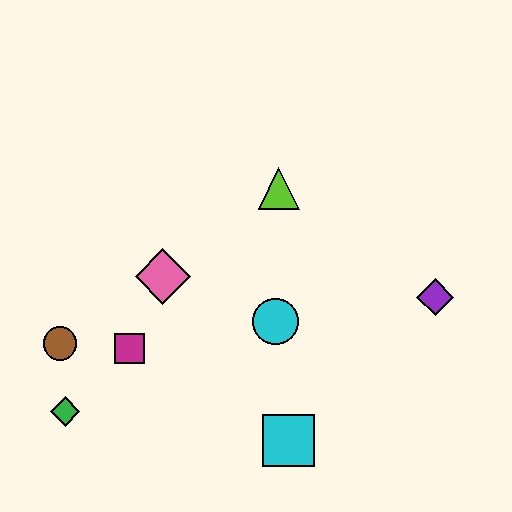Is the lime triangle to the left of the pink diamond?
No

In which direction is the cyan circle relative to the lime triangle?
The cyan circle is below the lime triangle.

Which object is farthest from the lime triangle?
The green diamond is farthest from the lime triangle.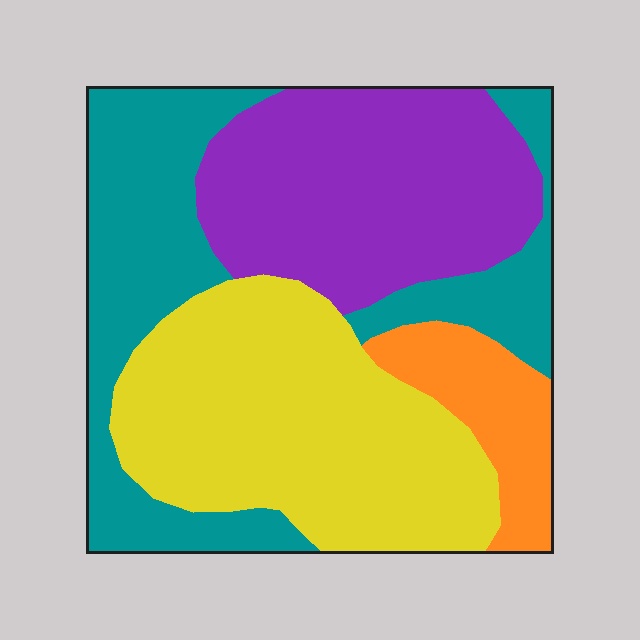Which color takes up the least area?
Orange, at roughly 10%.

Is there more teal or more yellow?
Yellow.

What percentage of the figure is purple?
Purple covers around 30% of the figure.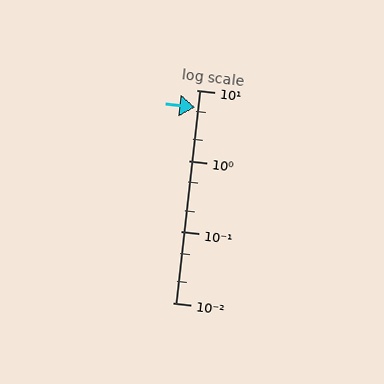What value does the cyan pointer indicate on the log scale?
The pointer indicates approximately 5.7.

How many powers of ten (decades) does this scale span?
The scale spans 3 decades, from 0.01 to 10.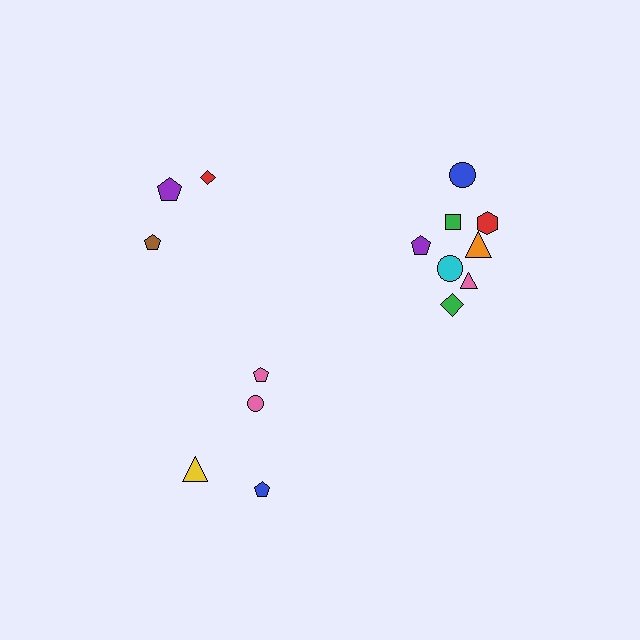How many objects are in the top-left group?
There are 3 objects.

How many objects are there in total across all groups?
There are 15 objects.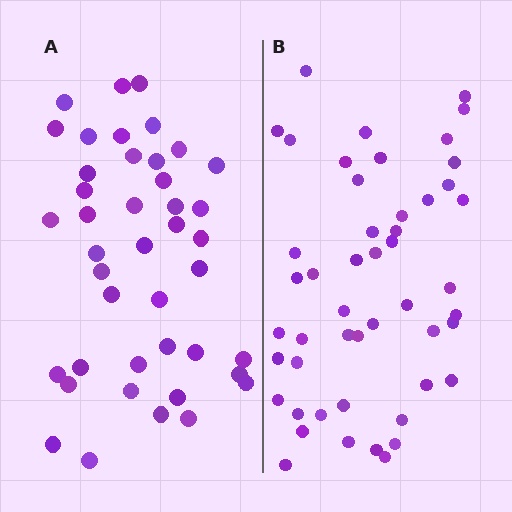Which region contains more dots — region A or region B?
Region B (the right region) has more dots.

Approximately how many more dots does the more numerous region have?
Region B has roughly 8 or so more dots than region A.